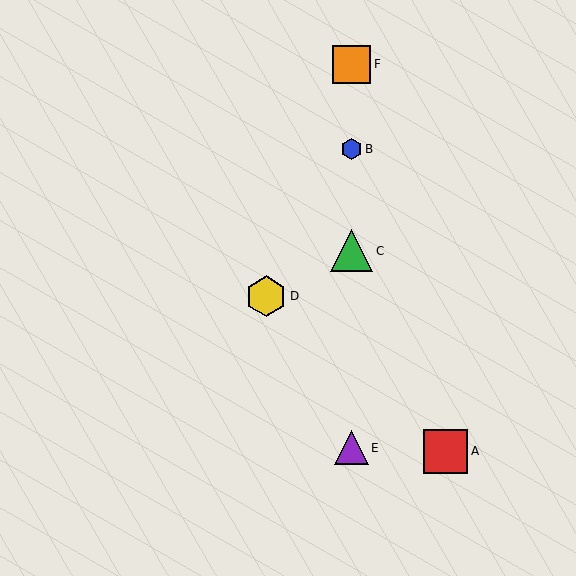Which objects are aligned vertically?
Objects B, C, E, F are aligned vertically.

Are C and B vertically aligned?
Yes, both are at x≈352.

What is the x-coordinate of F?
Object F is at x≈352.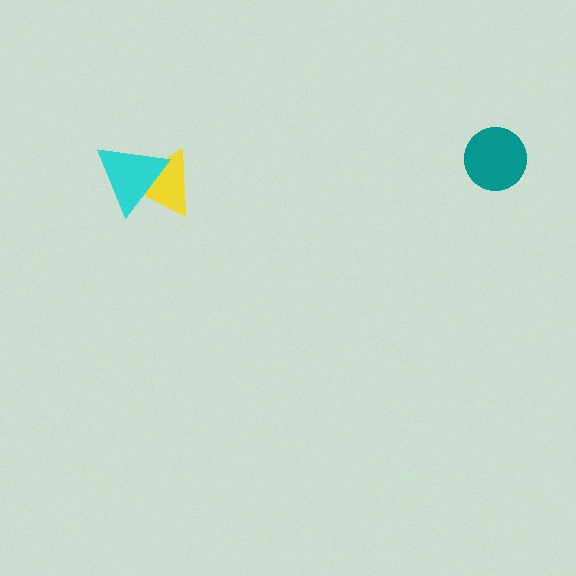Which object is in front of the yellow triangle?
The cyan triangle is in front of the yellow triangle.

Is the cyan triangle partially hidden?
No, no other shape covers it.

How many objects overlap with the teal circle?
0 objects overlap with the teal circle.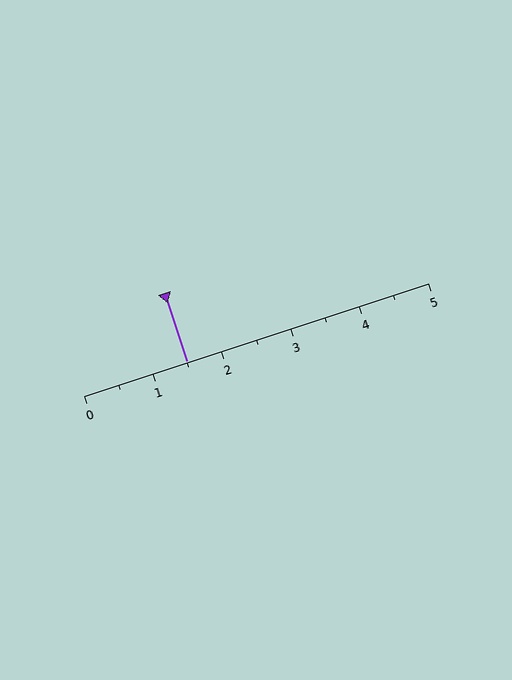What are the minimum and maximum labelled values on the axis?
The axis runs from 0 to 5.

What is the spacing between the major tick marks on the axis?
The major ticks are spaced 1 apart.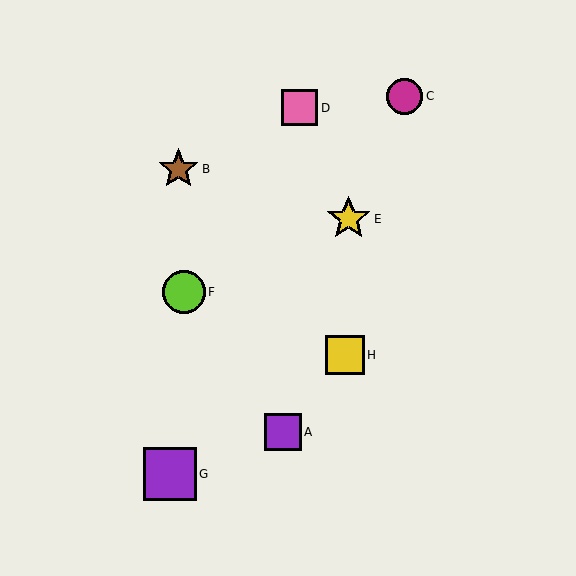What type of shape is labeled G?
Shape G is a purple square.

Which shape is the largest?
The purple square (labeled G) is the largest.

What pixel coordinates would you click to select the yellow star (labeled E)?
Click at (349, 219) to select the yellow star E.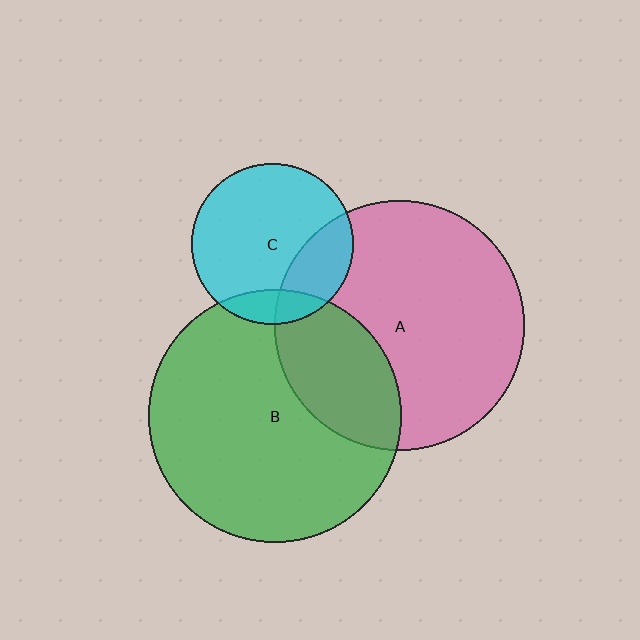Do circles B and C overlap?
Yes.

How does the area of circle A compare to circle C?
Approximately 2.4 times.